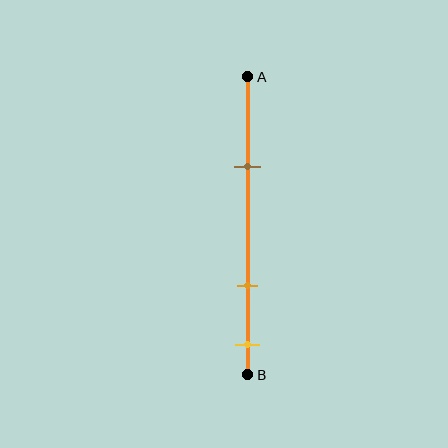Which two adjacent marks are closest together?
The orange and yellow marks are the closest adjacent pair.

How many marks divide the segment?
There are 3 marks dividing the segment.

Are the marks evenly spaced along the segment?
No, the marks are not evenly spaced.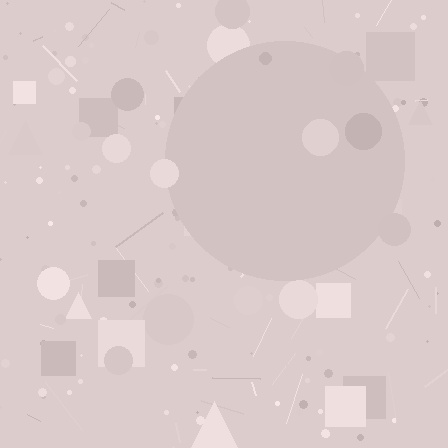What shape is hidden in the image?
A circle is hidden in the image.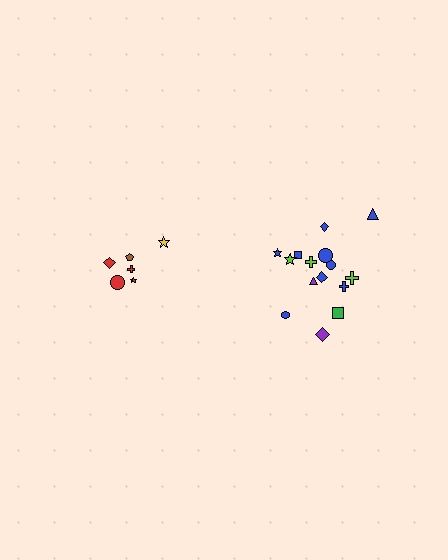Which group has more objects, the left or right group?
The right group.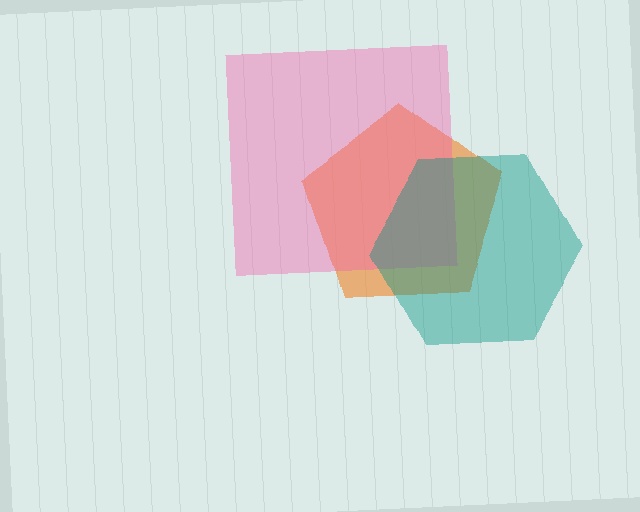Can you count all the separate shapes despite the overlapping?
Yes, there are 3 separate shapes.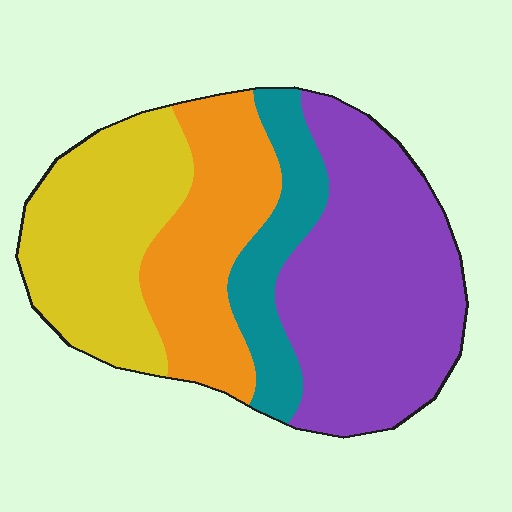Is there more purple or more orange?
Purple.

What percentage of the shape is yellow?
Yellow covers around 25% of the shape.